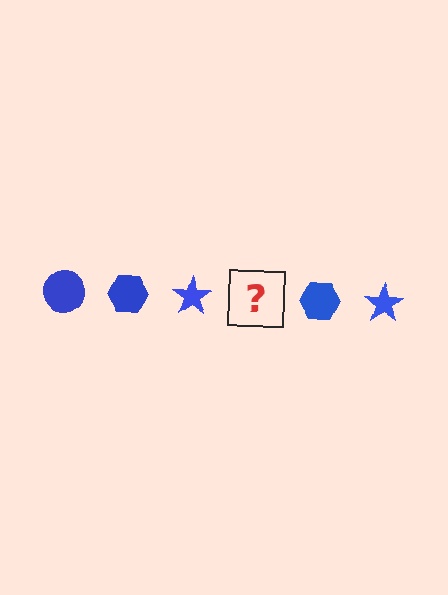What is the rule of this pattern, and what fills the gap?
The rule is that the pattern cycles through circle, hexagon, star shapes in blue. The gap should be filled with a blue circle.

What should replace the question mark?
The question mark should be replaced with a blue circle.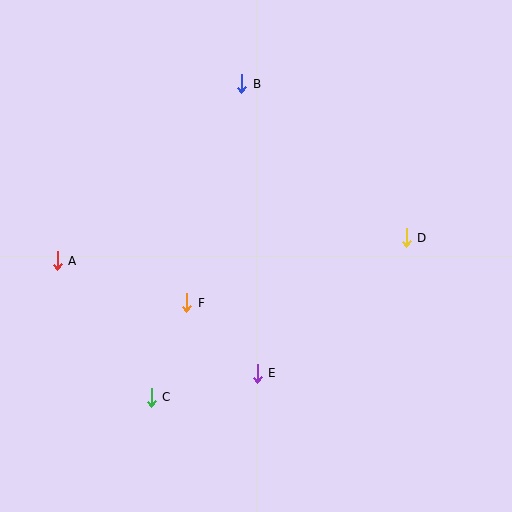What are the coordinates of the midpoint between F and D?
The midpoint between F and D is at (296, 270).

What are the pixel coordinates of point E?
Point E is at (257, 373).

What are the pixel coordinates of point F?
Point F is at (187, 303).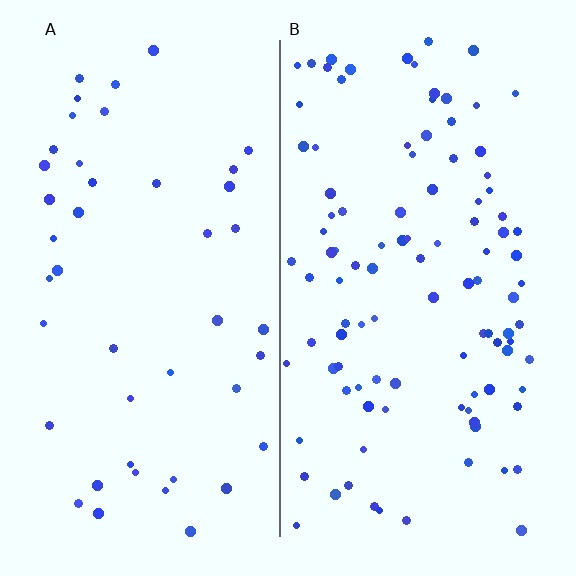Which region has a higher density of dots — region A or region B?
B (the right).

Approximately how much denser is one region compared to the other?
Approximately 2.3× — region B over region A.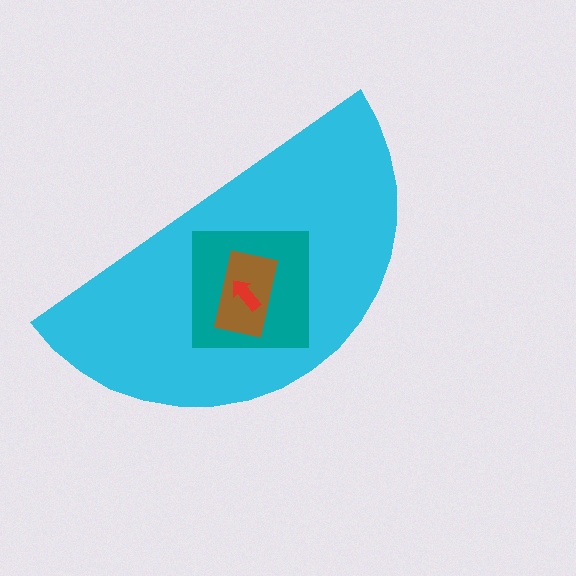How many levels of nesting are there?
4.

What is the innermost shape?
The red arrow.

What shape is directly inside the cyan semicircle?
The teal square.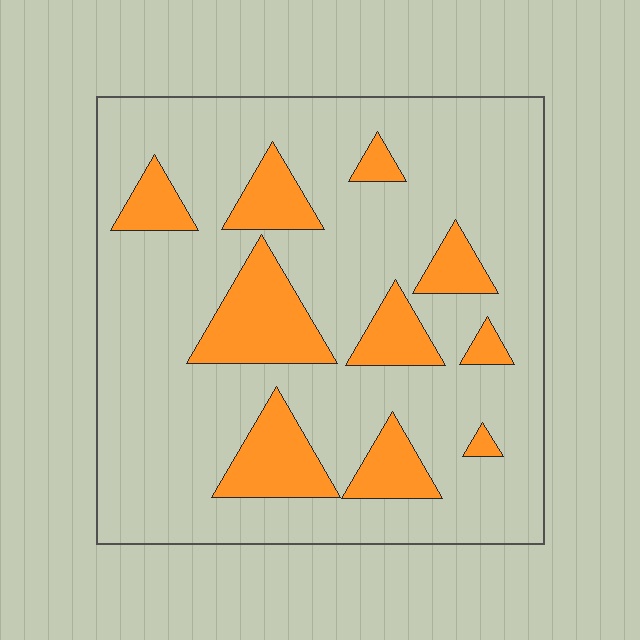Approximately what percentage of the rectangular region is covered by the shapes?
Approximately 20%.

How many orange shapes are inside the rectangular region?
10.